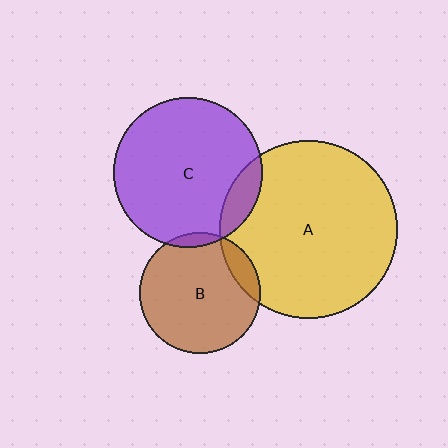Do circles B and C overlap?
Yes.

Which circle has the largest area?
Circle A (yellow).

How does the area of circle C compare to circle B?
Approximately 1.5 times.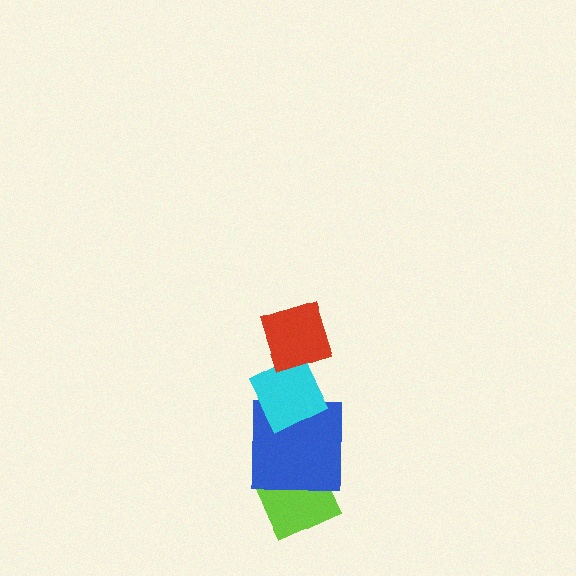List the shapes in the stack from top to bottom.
From top to bottom: the red diamond, the cyan diamond, the blue square, the lime diamond.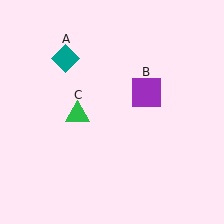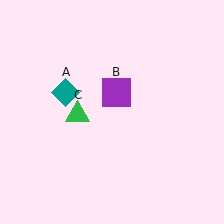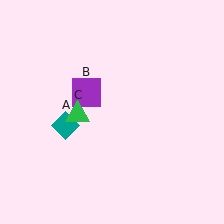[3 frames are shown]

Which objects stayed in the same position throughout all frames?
Green triangle (object C) remained stationary.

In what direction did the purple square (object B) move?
The purple square (object B) moved left.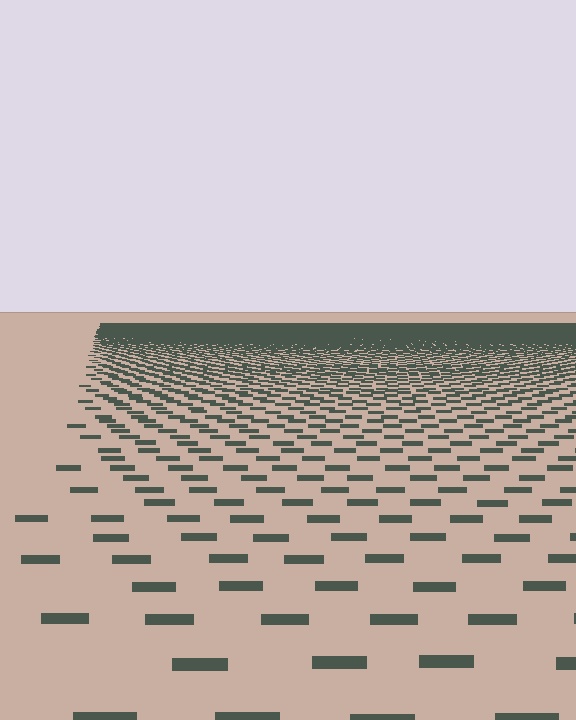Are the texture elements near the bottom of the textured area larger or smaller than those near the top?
Larger. Near the bottom, elements are closer to the viewer and appear at a bigger on-screen size.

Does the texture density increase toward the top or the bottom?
Density increases toward the top.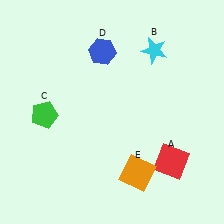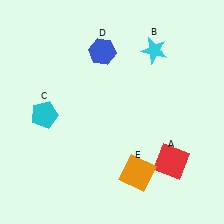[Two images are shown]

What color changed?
The pentagon (C) changed from green in Image 1 to cyan in Image 2.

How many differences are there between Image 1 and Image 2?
There is 1 difference between the two images.